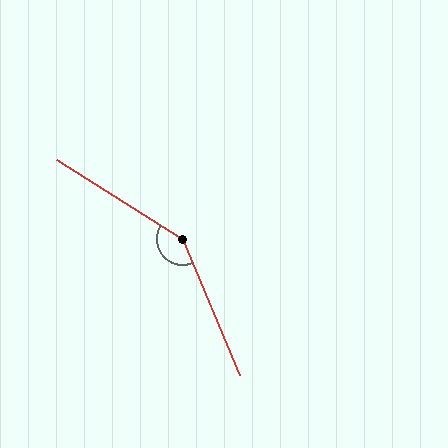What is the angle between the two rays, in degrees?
Approximately 145 degrees.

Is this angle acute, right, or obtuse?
It is obtuse.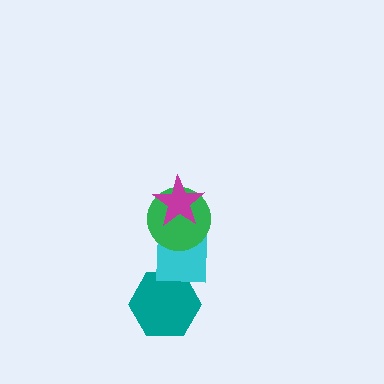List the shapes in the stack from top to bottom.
From top to bottom: the magenta star, the green circle, the cyan square, the teal hexagon.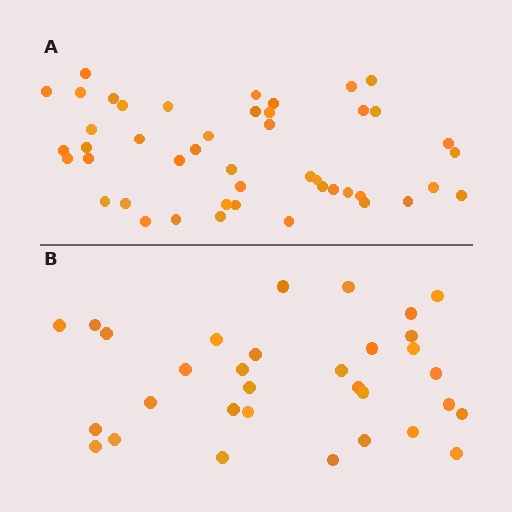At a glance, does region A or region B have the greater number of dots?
Region A (the top region) has more dots.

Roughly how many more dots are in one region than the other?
Region A has approximately 15 more dots than region B.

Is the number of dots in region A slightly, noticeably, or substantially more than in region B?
Region A has noticeably more, but not dramatically so. The ratio is roughly 1.4 to 1.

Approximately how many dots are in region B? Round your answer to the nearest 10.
About 30 dots. (The exact count is 32, which rounds to 30.)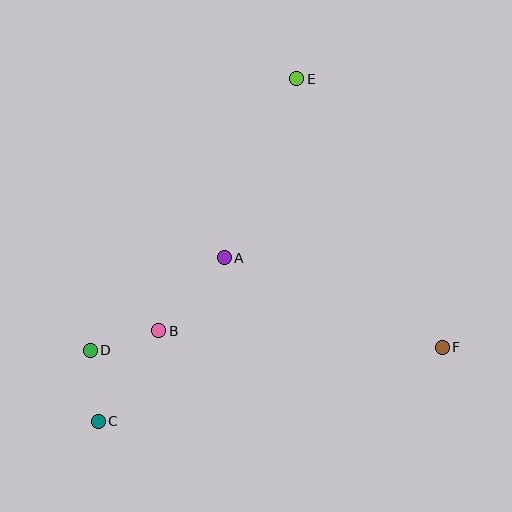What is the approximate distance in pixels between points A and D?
The distance between A and D is approximately 163 pixels.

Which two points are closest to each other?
Points B and D are closest to each other.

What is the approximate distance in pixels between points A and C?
The distance between A and C is approximately 206 pixels.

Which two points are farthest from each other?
Points C and E are farthest from each other.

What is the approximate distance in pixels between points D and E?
The distance between D and E is approximately 341 pixels.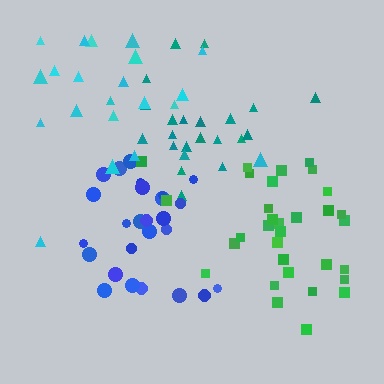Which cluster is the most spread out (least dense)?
Cyan.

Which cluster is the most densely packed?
Teal.